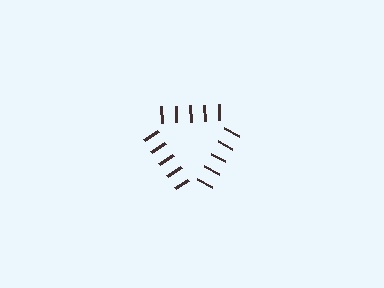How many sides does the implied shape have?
3 sides — the line-ends trace a triangle.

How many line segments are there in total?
15 — 5 along each of the 3 edges.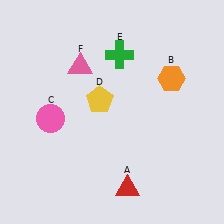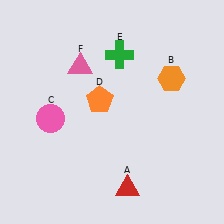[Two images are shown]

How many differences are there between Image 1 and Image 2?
There is 1 difference between the two images.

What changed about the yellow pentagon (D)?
In Image 1, D is yellow. In Image 2, it changed to orange.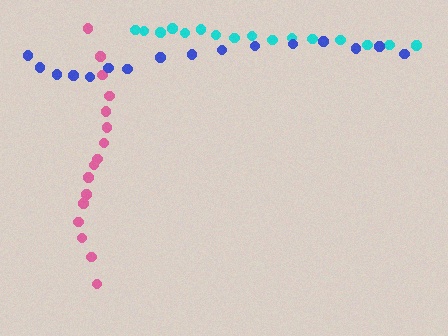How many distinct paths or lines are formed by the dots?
There are 3 distinct paths.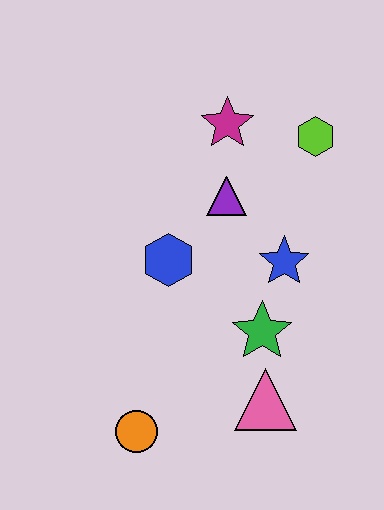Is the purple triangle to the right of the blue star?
No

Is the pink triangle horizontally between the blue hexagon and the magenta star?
No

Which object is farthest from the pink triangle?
The magenta star is farthest from the pink triangle.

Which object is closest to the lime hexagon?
The magenta star is closest to the lime hexagon.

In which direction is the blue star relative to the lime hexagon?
The blue star is below the lime hexagon.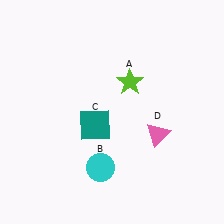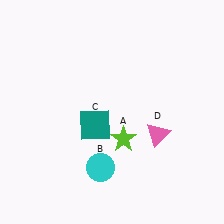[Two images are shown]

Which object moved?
The lime star (A) moved down.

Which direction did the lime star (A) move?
The lime star (A) moved down.